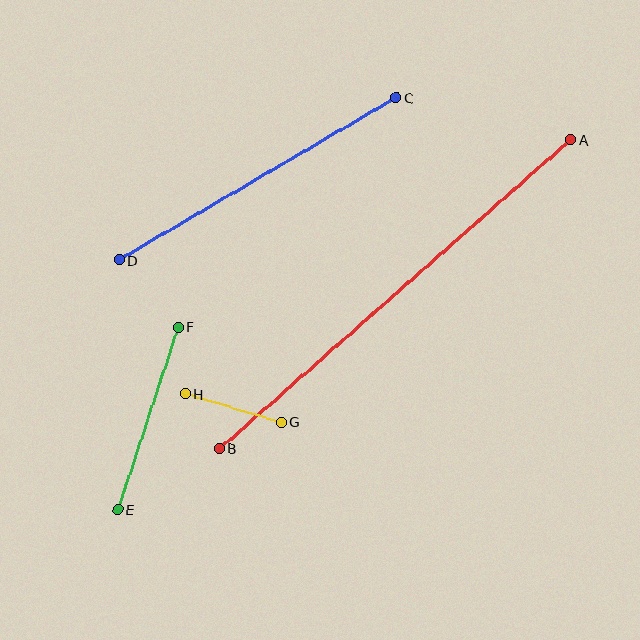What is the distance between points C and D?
The distance is approximately 321 pixels.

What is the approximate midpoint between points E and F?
The midpoint is at approximately (148, 418) pixels.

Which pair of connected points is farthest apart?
Points A and B are farthest apart.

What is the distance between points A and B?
The distance is approximately 467 pixels.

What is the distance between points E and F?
The distance is approximately 192 pixels.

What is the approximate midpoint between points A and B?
The midpoint is at approximately (395, 294) pixels.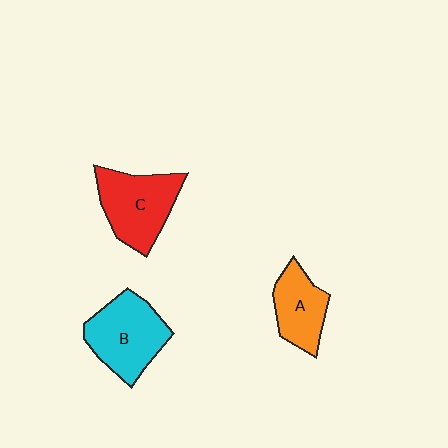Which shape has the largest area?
Shape B (cyan).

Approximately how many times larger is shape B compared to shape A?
Approximately 1.4 times.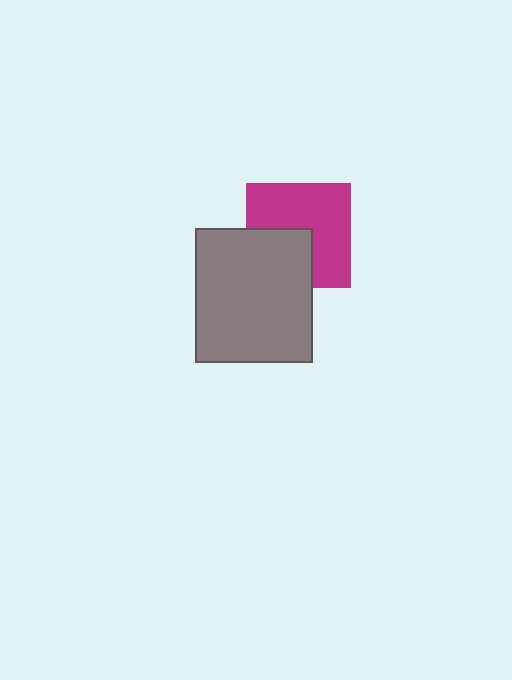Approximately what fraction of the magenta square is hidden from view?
Roughly 37% of the magenta square is hidden behind the gray rectangle.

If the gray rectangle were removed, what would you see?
You would see the complete magenta square.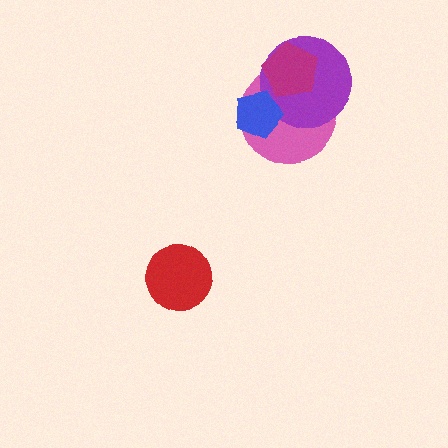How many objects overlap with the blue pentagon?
2 objects overlap with the blue pentagon.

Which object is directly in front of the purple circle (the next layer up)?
The blue pentagon is directly in front of the purple circle.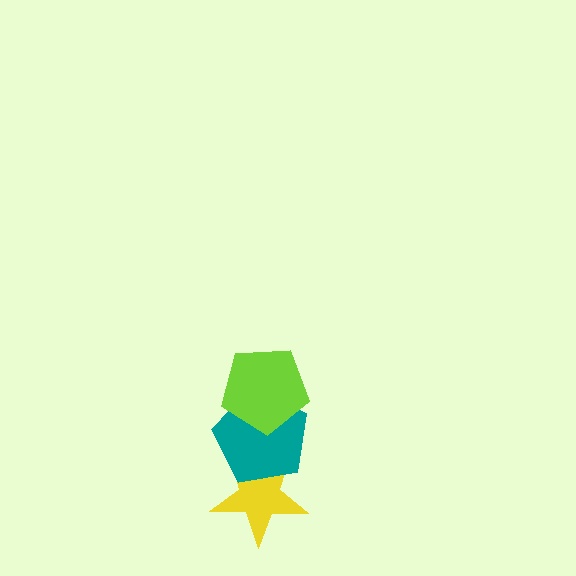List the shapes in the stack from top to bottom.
From top to bottom: the lime pentagon, the teal pentagon, the yellow star.